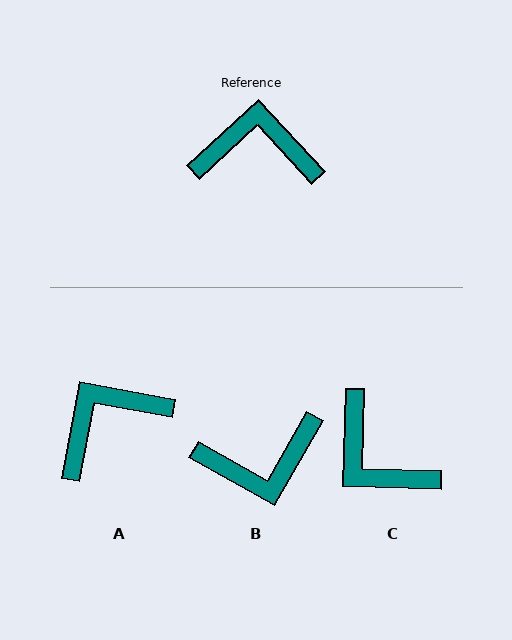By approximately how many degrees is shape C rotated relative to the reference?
Approximately 136 degrees counter-clockwise.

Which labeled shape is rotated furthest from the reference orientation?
B, about 162 degrees away.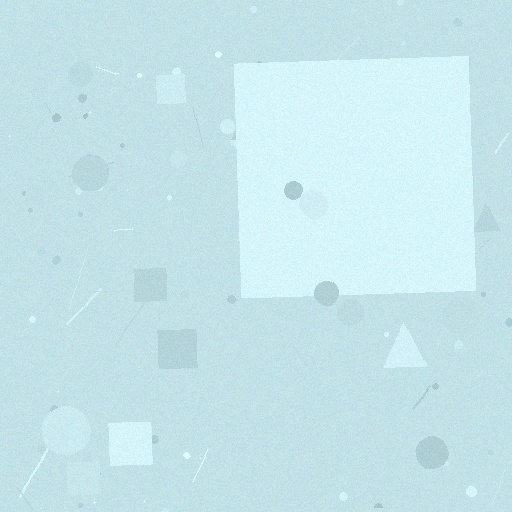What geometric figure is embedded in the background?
A square is embedded in the background.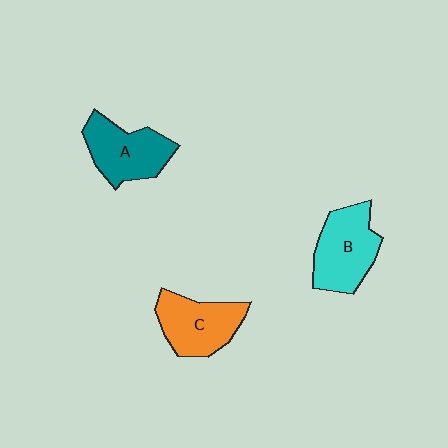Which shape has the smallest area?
Shape C (orange).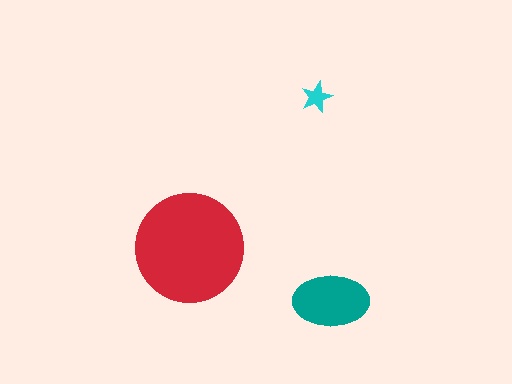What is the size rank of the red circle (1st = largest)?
1st.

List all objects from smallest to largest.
The cyan star, the teal ellipse, the red circle.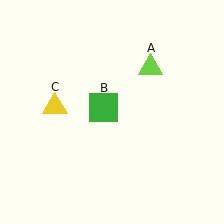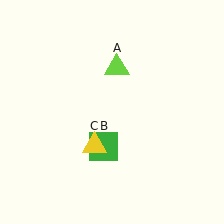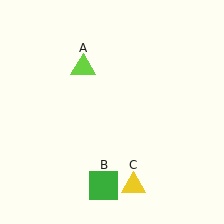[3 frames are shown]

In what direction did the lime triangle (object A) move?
The lime triangle (object A) moved left.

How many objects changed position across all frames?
3 objects changed position: lime triangle (object A), green square (object B), yellow triangle (object C).